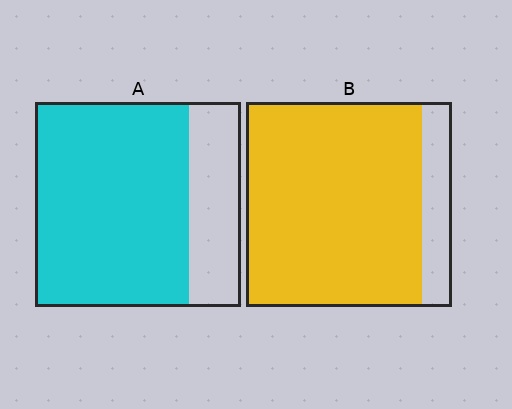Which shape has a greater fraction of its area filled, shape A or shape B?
Shape B.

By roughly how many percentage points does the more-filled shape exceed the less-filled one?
By roughly 10 percentage points (B over A).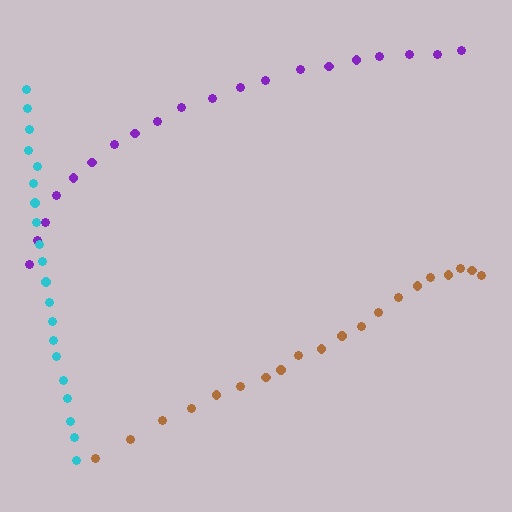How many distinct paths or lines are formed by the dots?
There are 3 distinct paths.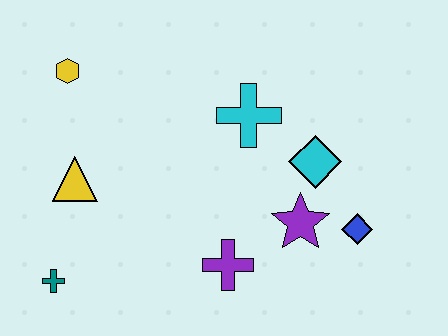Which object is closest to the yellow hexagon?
The yellow triangle is closest to the yellow hexagon.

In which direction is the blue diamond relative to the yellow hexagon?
The blue diamond is to the right of the yellow hexagon.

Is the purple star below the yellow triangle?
Yes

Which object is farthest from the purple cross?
The yellow hexagon is farthest from the purple cross.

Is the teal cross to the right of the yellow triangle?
No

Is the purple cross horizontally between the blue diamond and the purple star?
No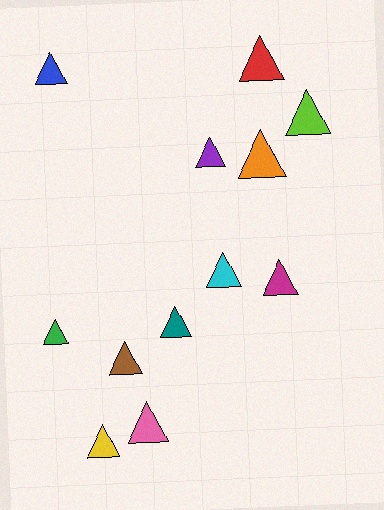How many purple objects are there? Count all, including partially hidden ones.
There is 1 purple object.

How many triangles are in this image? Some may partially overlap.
There are 12 triangles.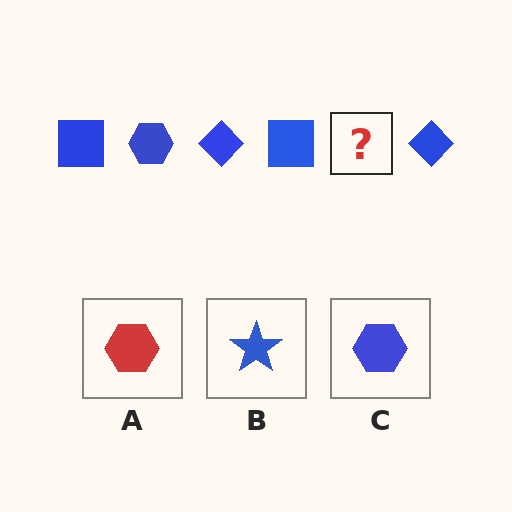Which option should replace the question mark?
Option C.